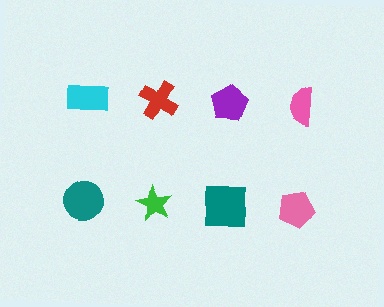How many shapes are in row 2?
4 shapes.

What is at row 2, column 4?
A pink pentagon.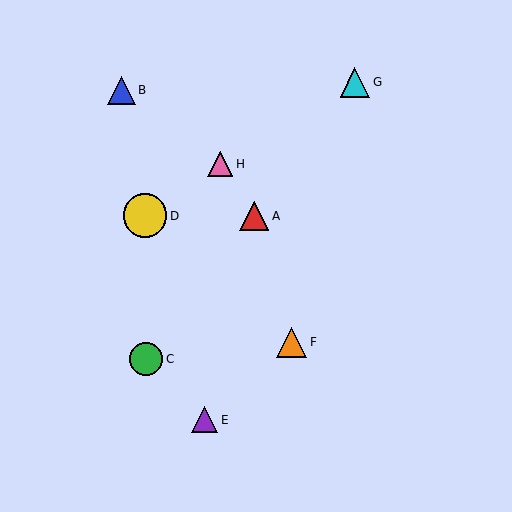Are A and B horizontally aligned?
No, A is at y≈216 and B is at y≈90.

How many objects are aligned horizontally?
2 objects (A, D) are aligned horizontally.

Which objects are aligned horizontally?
Objects A, D are aligned horizontally.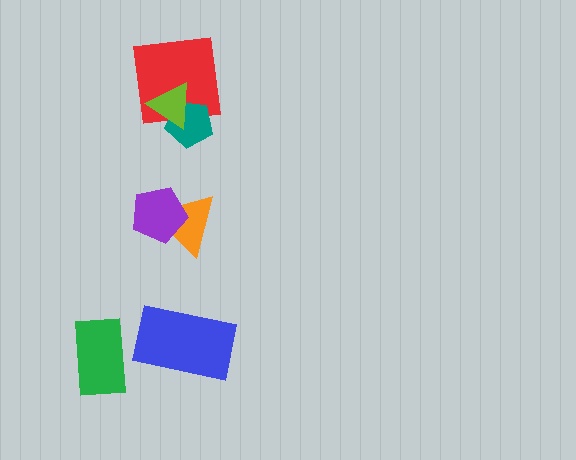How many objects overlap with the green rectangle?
0 objects overlap with the green rectangle.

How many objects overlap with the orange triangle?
1 object overlaps with the orange triangle.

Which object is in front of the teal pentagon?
The lime triangle is in front of the teal pentagon.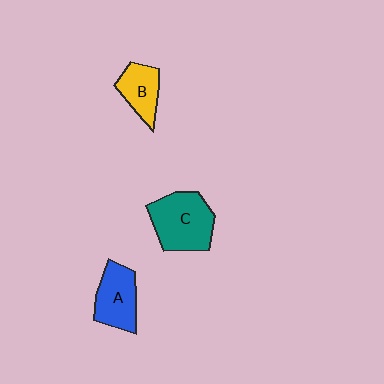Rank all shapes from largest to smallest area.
From largest to smallest: C (teal), A (blue), B (yellow).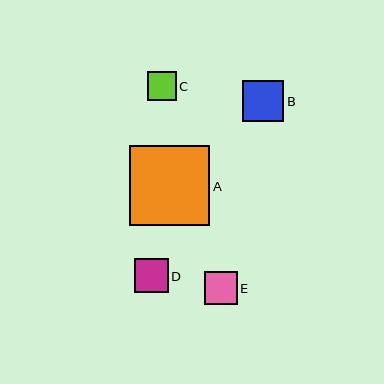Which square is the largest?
Square A is the largest with a size of approximately 80 pixels.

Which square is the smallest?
Square C is the smallest with a size of approximately 29 pixels.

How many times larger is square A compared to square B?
Square A is approximately 2.0 times the size of square B.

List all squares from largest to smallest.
From largest to smallest: A, B, D, E, C.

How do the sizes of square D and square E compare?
Square D and square E are approximately the same size.